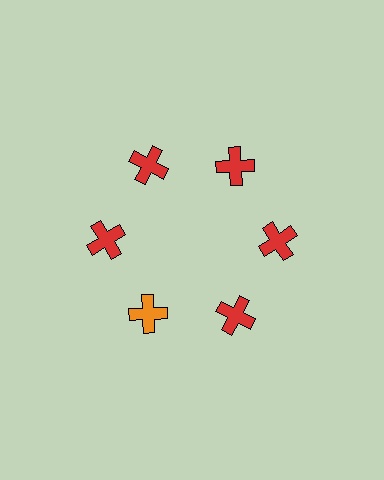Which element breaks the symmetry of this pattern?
The orange cross at roughly the 7 o'clock position breaks the symmetry. All other shapes are red crosses.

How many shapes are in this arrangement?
There are 6 shapes arranged in a ring pattern.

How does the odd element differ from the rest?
It has a different color: orange instead of red.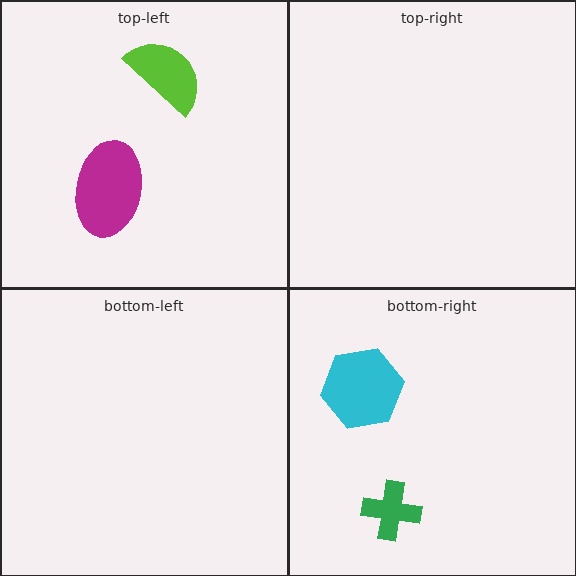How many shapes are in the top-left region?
2.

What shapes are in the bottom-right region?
The green cross, the cyan hexagon.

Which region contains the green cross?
The bottom-right region.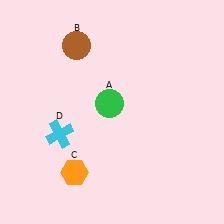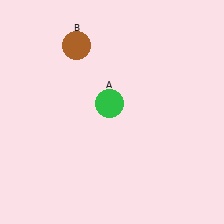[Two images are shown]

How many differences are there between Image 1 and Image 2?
There are 2 differences between the two images.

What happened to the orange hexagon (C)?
The orange hexagon (C) was removed in Image 2. It was in the bottom-left area of Image 1.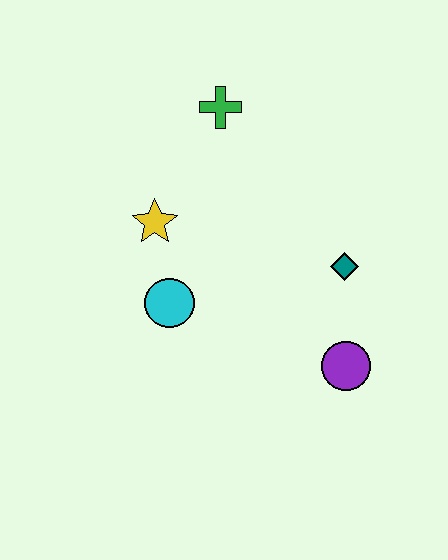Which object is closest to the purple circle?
The teal diamond is closest to the purple circle.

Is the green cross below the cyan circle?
No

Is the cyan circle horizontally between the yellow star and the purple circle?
Yes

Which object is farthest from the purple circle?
The green cross is farthest from the purple circle.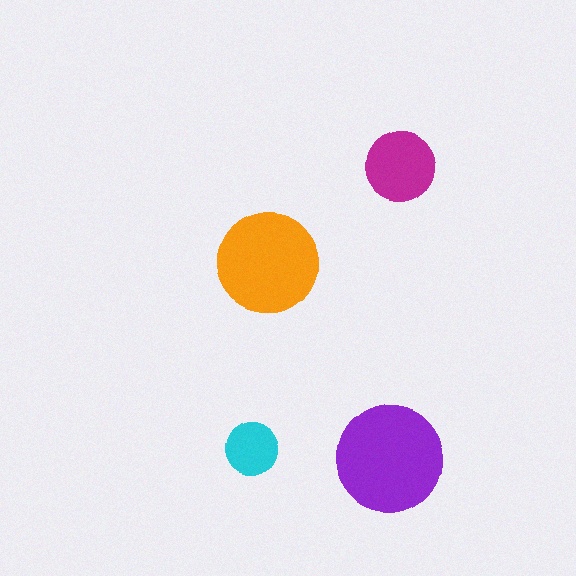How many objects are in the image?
There are 4 objects in the image.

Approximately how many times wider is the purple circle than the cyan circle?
About 2 times wider.